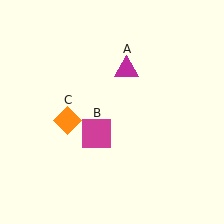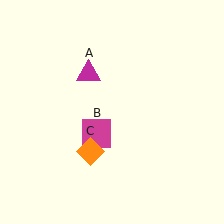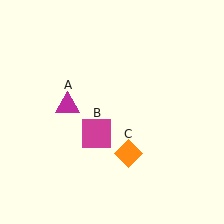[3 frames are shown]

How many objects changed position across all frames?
2 objects changed position: magenta triangle (object A), orange diamond (object C).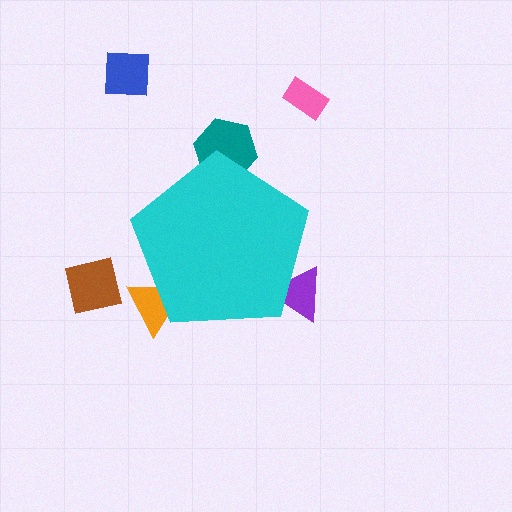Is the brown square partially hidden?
No, the brown square is fully visible.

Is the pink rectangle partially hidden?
No, the pink rectangle is fully visible.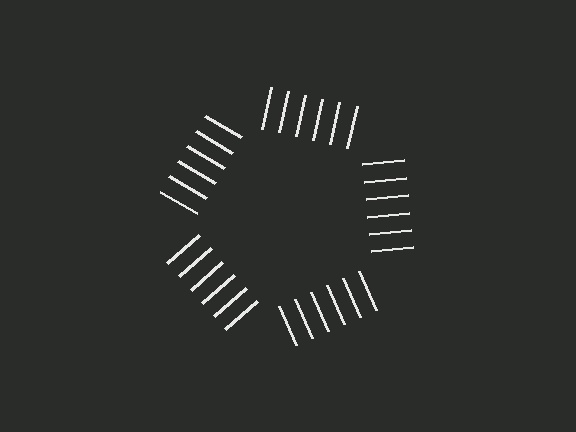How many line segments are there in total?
30 — 6 along each of the 5 edges.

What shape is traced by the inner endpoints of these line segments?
An illusory pentagon — the line segments terminate on its edges but no continuous stroke is drawn.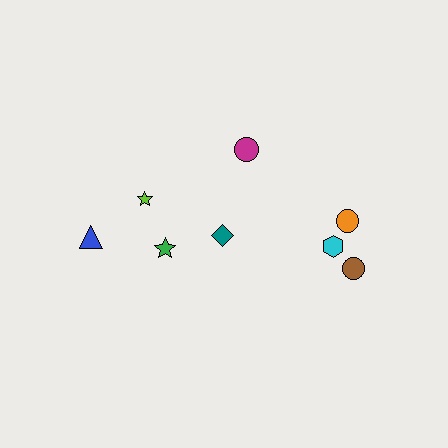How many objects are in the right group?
There are 5 objects.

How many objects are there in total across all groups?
There are 8 objects.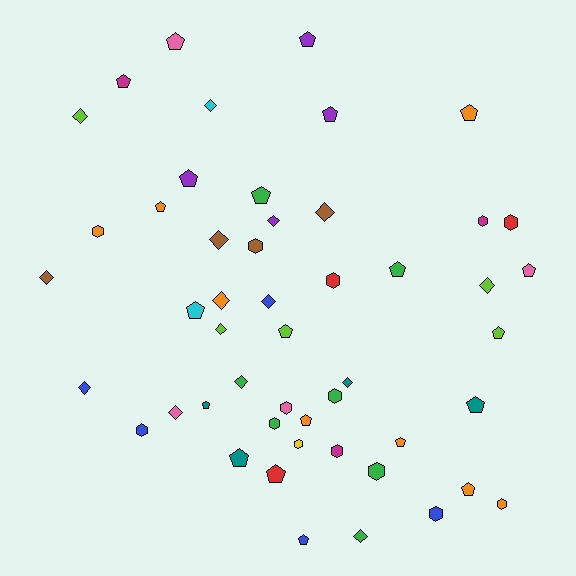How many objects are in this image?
There are 50 objects.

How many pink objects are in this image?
There are 4 pink objects.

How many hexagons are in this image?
There are 14 hexagons.